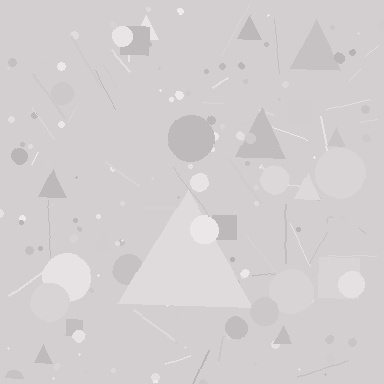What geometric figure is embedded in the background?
A triangle is embedded in the background.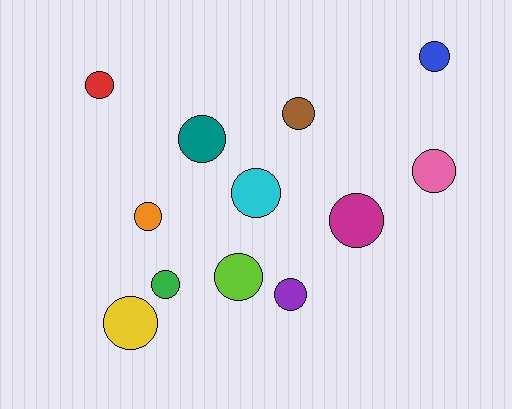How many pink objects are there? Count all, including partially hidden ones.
There is 1 pink object.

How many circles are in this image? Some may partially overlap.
There are 12 circles.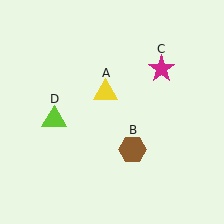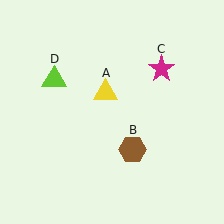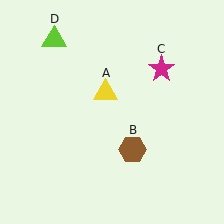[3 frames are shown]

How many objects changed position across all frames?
1 object changed position: lime triangle (object D).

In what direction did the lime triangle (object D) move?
The lime triangle (object D) moved up.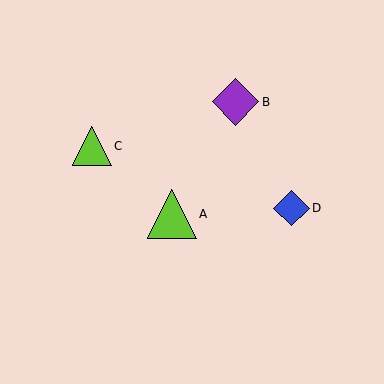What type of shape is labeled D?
Shape D is a blue diamond.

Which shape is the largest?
The lime triangle (labeled A) is the largest.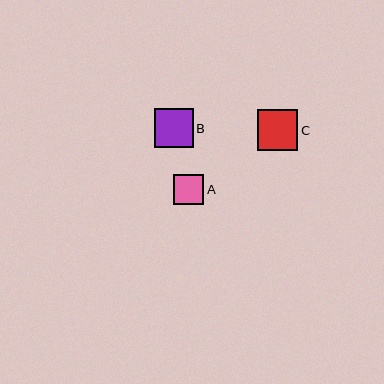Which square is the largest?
Square C is the largest with a size of approximately 41 pixels.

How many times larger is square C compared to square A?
Square C is approximately 1.3 times the size of square A.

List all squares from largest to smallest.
From largest to smallest: C, B, A.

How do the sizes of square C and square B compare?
Square C and square B are approximately the same size.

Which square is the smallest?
Square A is the smallest with a size of approximately 30 pixels.